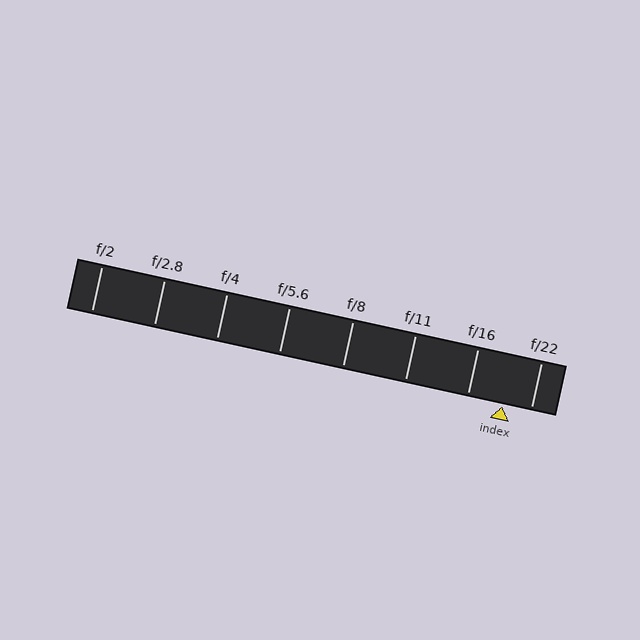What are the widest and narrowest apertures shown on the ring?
The widest aperture shown is f/2 and the narrowest is f/22.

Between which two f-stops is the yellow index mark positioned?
The index mark is between f/16 and f/22.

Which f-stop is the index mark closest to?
The index mark is closest to f/22.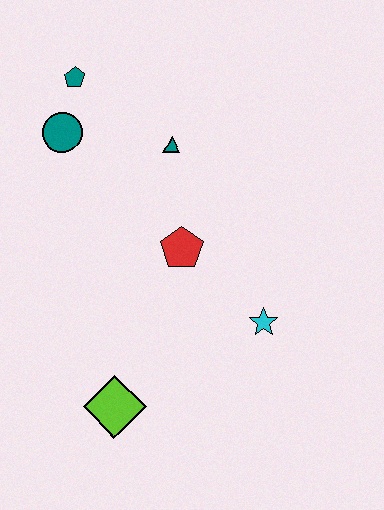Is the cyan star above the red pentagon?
No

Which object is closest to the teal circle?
The teal pentagon is closest to the teal circle.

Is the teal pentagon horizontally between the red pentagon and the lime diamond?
No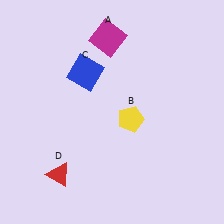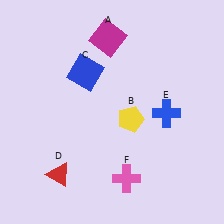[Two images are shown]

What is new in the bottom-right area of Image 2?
A pink cross (F) was added in the bottom-right area of Image 2.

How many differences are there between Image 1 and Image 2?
There are 2 differences between the two images.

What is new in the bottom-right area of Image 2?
A blue cross (E) was added in the bottom-right area of Image 2.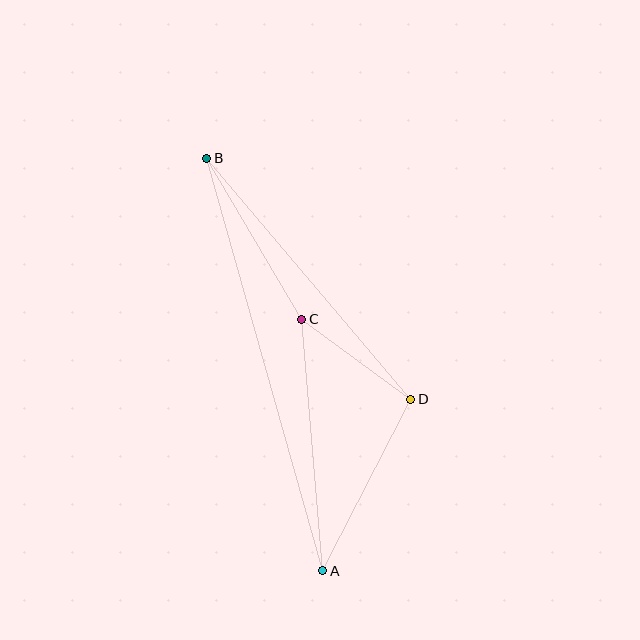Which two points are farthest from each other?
Points A and B are farthest from each other.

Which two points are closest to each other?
Points C and D are closest to each other.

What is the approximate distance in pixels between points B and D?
The distance between B and D is approximately 316 pixels.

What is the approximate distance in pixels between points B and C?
The distance between B and C is approximately 187 pixels.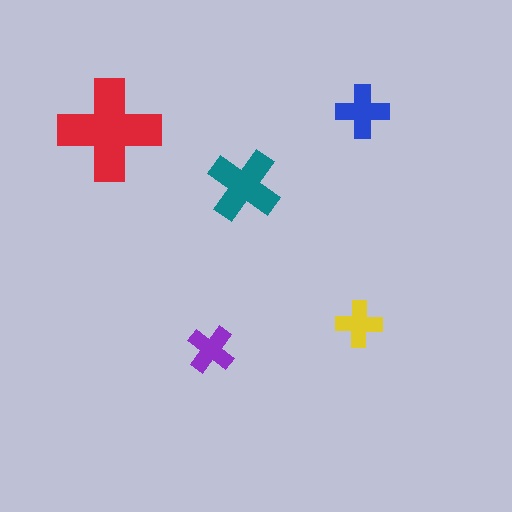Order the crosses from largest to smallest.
the red one, the teal one, the blue one, the purple one, the yellow one.